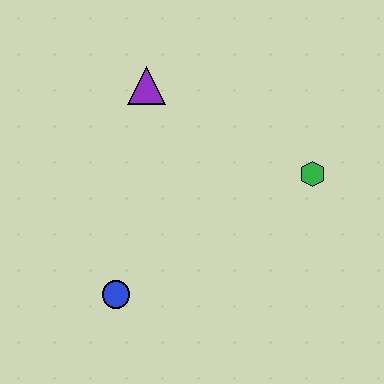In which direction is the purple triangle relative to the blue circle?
The purple triangle is above the blue circle.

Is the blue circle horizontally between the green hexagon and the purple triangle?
No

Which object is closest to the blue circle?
The purple triangle is closest to the blue circle.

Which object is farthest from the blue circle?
The green hexagon is farthest from the blue circle.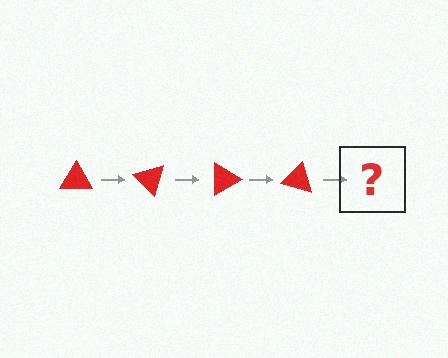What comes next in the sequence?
The next element should be a red triangle rotated 180 degrees.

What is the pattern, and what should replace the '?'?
The pattern is that the triangle rotates 45 degrees each step. The '?' should be a red triangle rotated 180 degrees.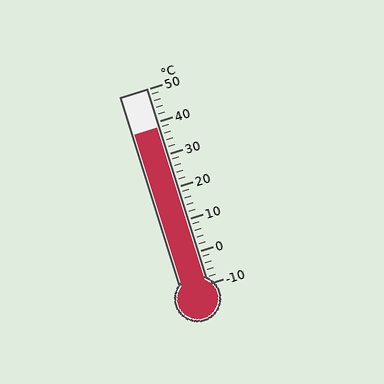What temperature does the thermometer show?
The thermometer shows approximately 38°C.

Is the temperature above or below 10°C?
The temperature is above 10°C.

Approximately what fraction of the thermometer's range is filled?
The thermometer is filled to approximately 80% of its range.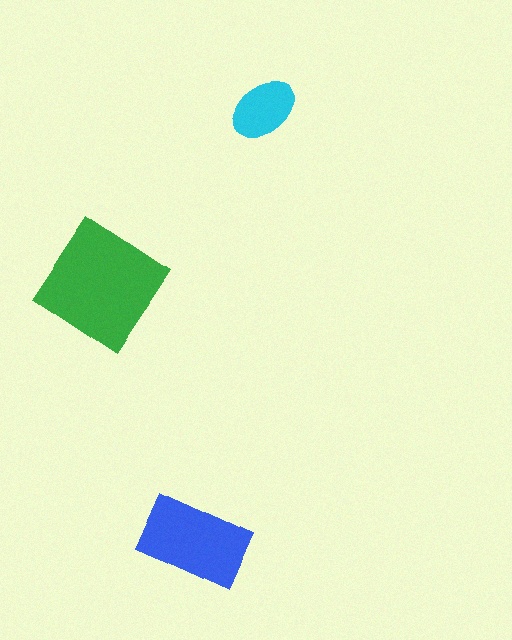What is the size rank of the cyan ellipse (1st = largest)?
3rd.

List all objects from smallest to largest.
The cyan ellipse, the blue rectangle, the green diamond.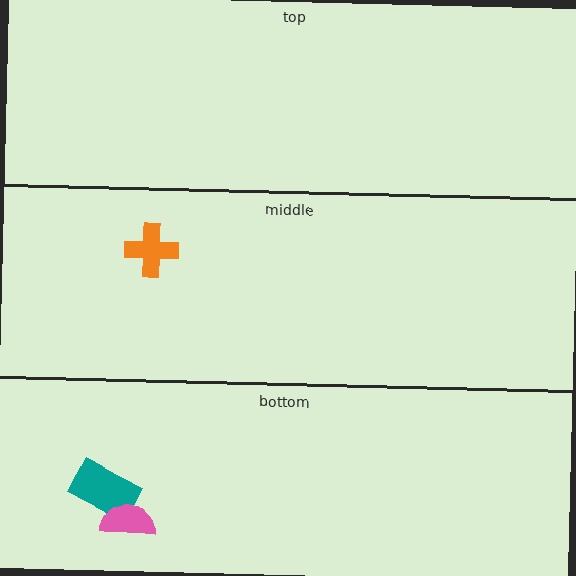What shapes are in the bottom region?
The teal rectangle, the pink semicircle.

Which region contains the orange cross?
The middle region.